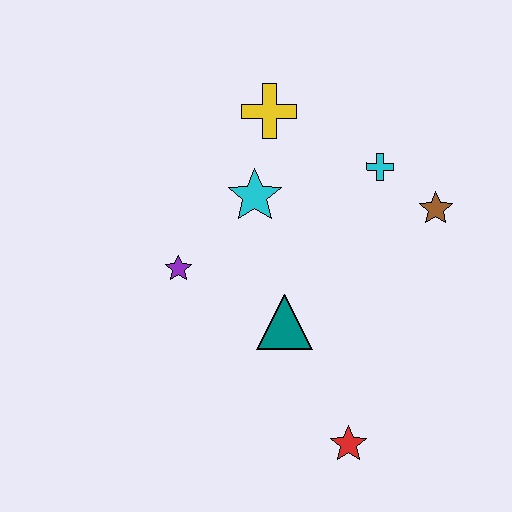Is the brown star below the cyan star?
Yes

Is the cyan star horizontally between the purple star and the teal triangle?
Yes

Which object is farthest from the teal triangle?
The yellow cross is farthest from the teal triangle.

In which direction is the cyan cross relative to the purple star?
The cyan cross is to the right of the purple star.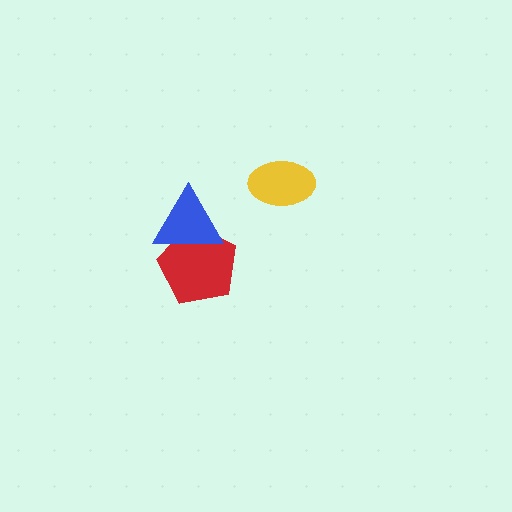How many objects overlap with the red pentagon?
1 object overlaps with the red pentagon.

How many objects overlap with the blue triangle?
1 object overlaps with the blue triangle.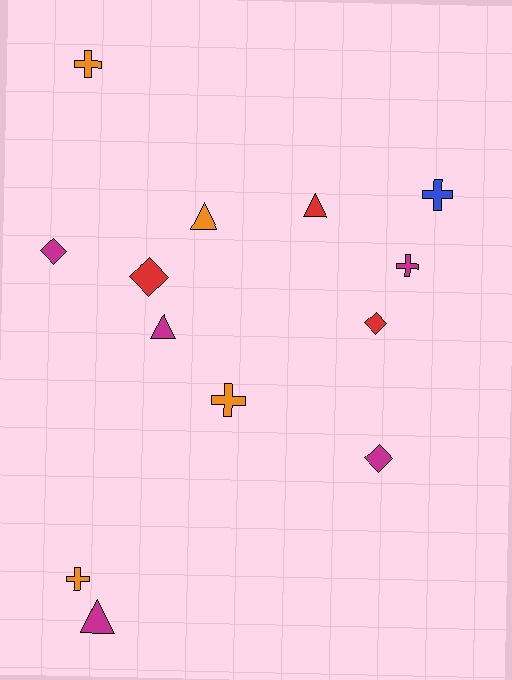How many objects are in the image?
There are 13 objects.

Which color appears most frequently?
Magenta, with 5 objects.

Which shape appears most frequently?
Cross, with 5 objects.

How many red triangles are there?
There is 1 red triangle.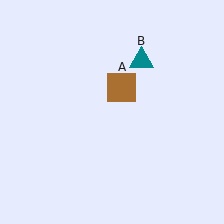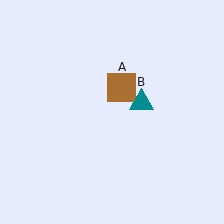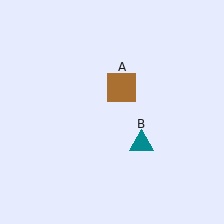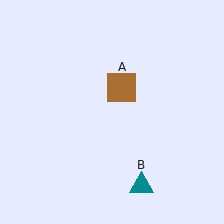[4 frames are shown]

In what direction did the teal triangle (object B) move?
The teal triangle (object B) moved down.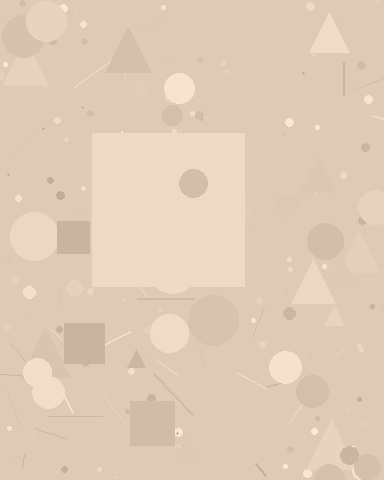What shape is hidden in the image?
A square is hidden in the image.